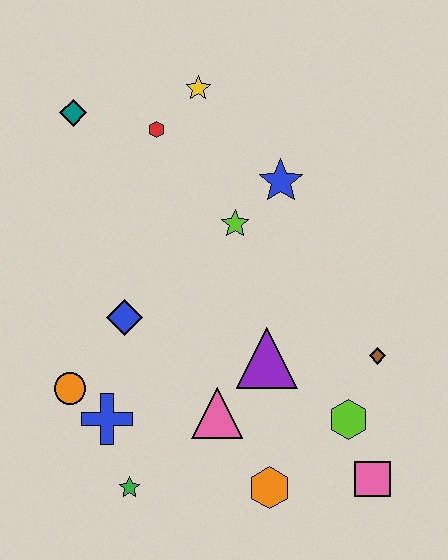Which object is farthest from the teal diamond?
The pink square is farthest from the teal diamond.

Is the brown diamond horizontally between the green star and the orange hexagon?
No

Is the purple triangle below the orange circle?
No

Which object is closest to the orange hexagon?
The pink triangle is closest to the orange hexagon.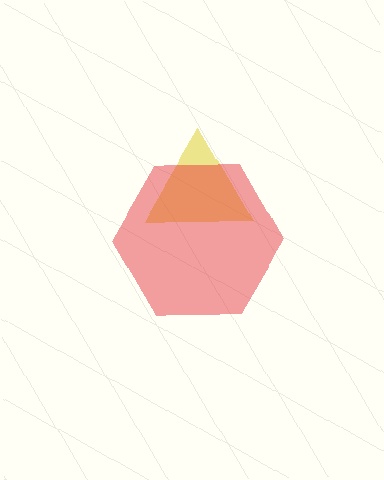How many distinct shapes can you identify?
There are 2 distinct shapes: a yellow triangle, a red hexagon.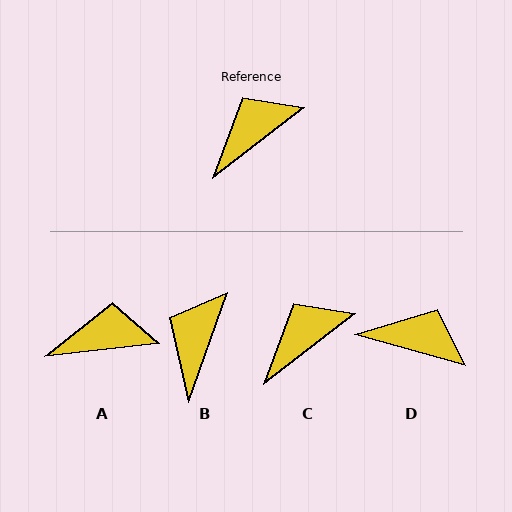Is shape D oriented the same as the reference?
No, it is off by about 53 degrees.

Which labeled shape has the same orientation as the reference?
C.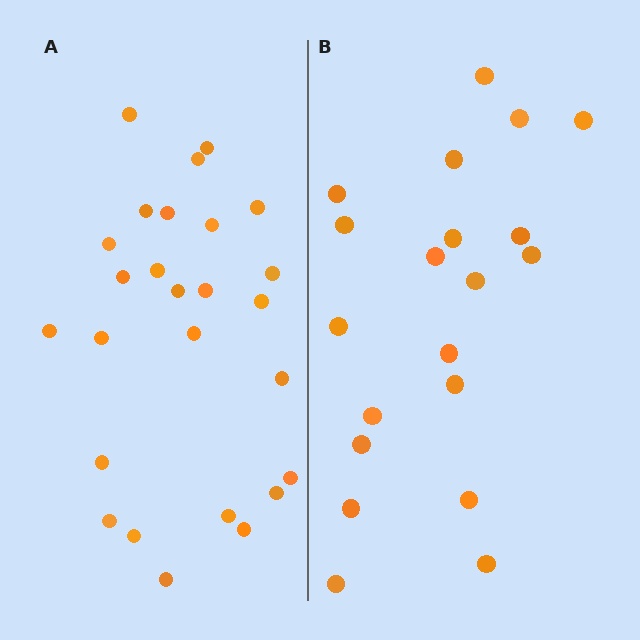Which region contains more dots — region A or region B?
Region A (the left region) has more dots.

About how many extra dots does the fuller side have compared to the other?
Region A has about 6 more dots than region B.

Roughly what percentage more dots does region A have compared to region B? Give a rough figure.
About 30% more.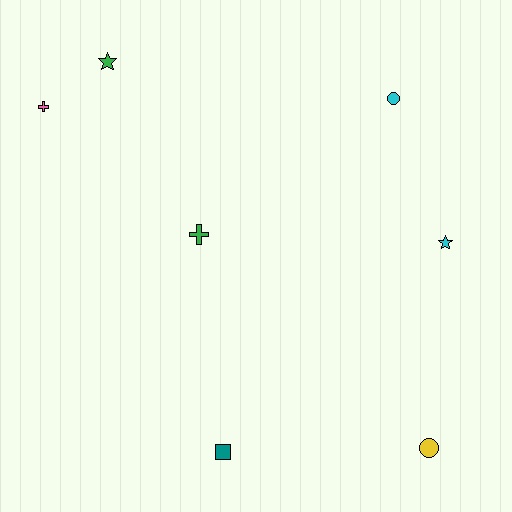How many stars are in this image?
There are 2 stars.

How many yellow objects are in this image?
There is 1 yellow object.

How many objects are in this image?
There are 7 objects.